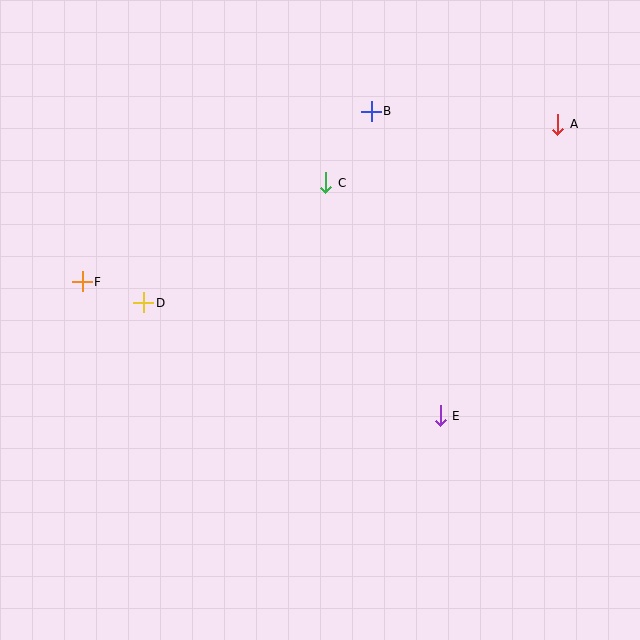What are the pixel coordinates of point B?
Point B is at (371, 111).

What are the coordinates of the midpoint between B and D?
The midpoint between B and D is at (258, 207).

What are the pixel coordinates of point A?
Point A is at (558, 124).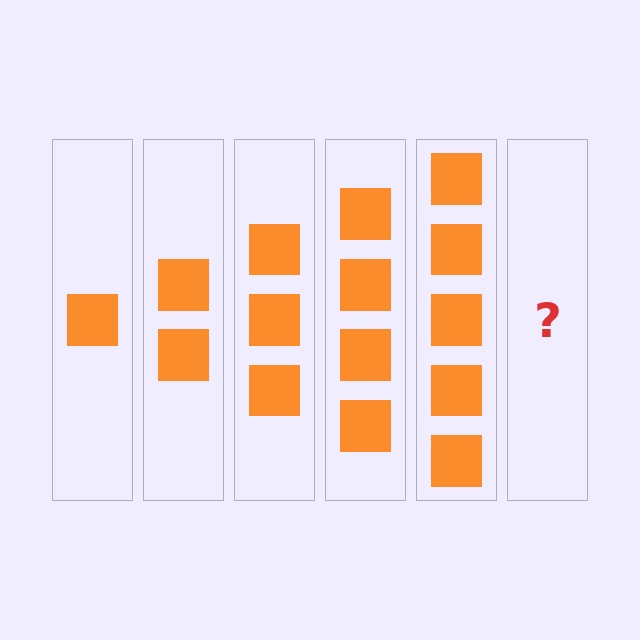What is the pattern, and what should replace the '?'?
The pattern is that each step adds one more square. The '?' should be 6 squares.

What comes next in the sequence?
The next element should be 6 squares.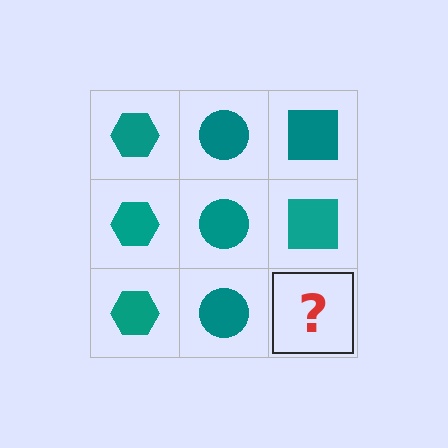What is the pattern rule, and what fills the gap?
The rule is that each column has a consistent shape. The gap should be filled with a teal square.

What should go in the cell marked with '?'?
The missing cell should contain a teal square.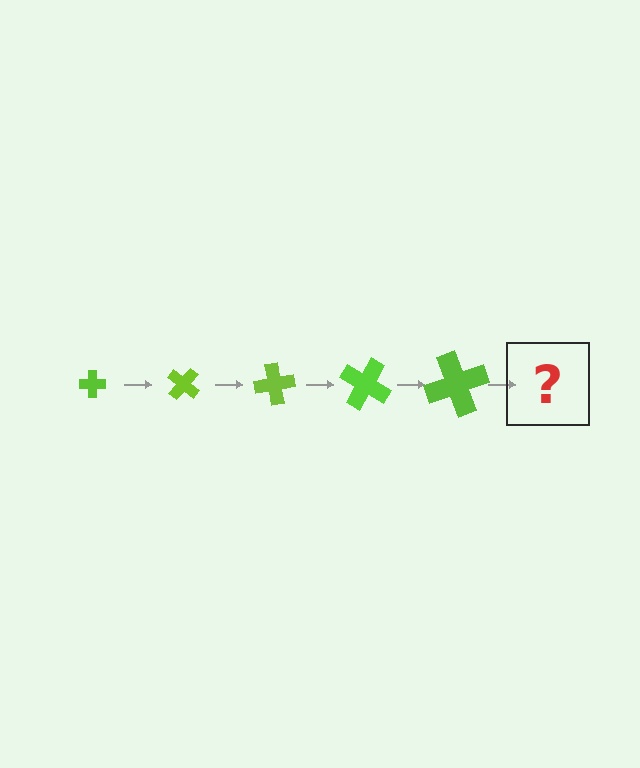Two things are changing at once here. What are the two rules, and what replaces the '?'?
The two rules are that the cross grows larger each step and it rotates 40 degrees each step. The '?' should be a cross, larger than the previous one and rotated 200 degrees from the start.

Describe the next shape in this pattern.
It should be a cross, larger than the previous one and rotated 200 degrees from the start.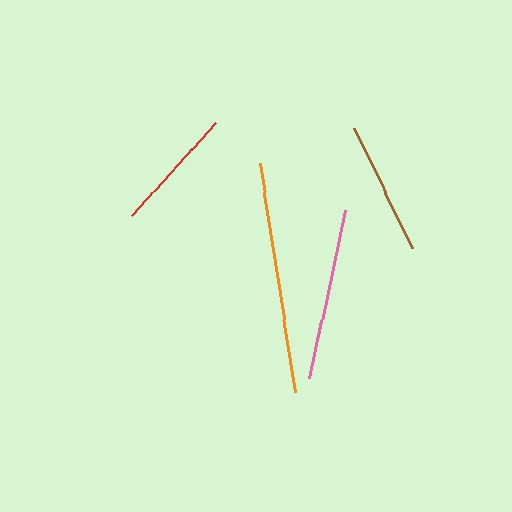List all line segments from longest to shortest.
From longest to shortest: orange, pink, brown, red.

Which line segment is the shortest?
The red line is the shortest at approximately 126 pixels.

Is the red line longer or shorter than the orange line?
The orange line is longer than the red line.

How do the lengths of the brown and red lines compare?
The brown and red lines are approximately the same length.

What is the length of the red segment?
The red segment is approximately 126 pixels long.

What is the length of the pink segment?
The pink segment is approximately 172 pixels long.